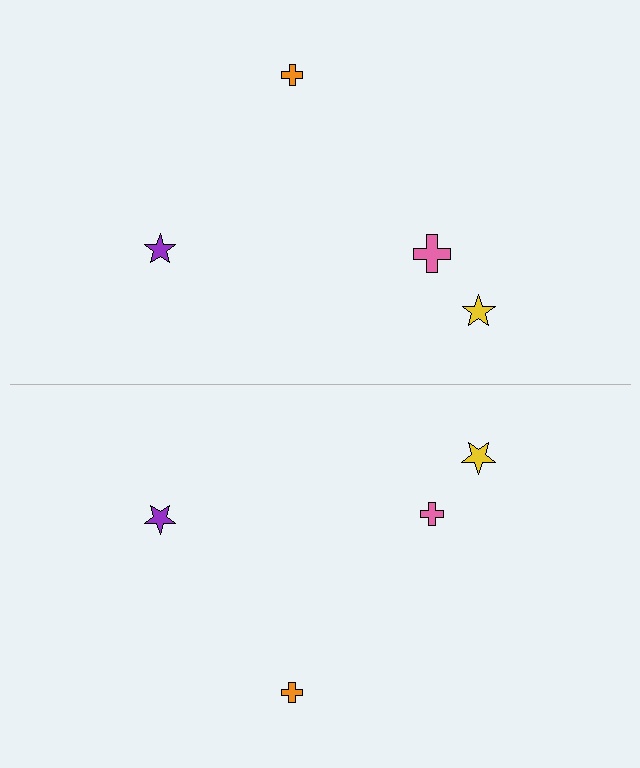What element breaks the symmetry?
The pink cross on the bottom side has a different size than its mirror counterpart.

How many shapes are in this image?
There are 8 shapes in this image.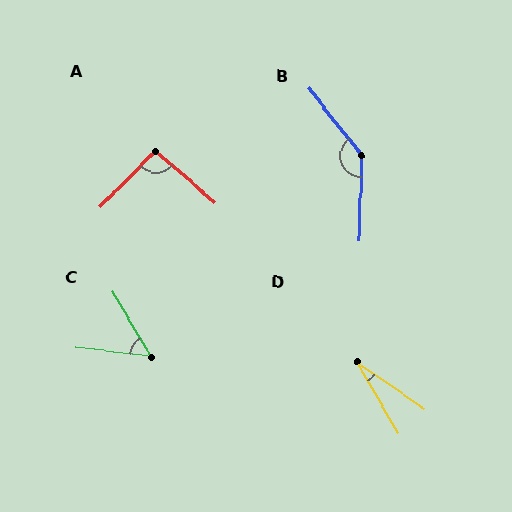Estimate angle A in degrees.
Approximately 94 degrees.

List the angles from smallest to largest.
D (25°), C (53°), A (94°), B (140°).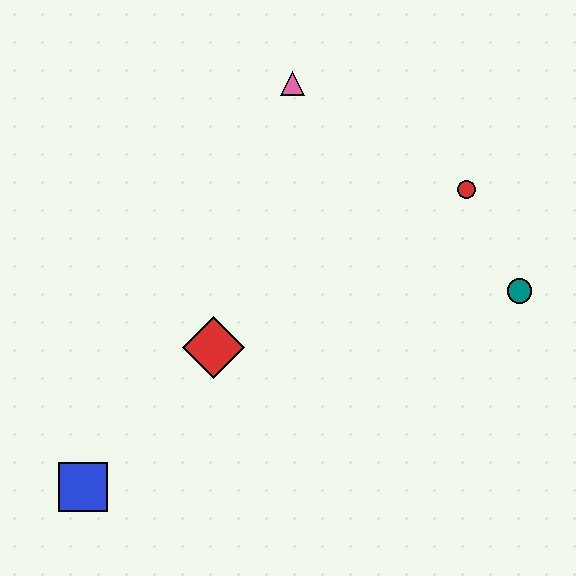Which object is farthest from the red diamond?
The teal circle is farthest from the red diamond.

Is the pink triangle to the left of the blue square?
No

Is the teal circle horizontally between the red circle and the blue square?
No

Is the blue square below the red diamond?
Yes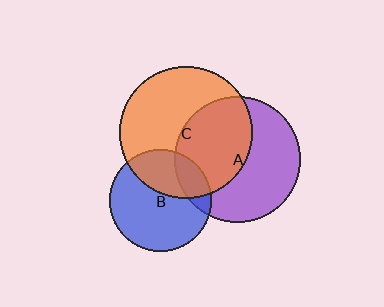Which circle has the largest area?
Circle C (orange).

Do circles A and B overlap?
Yes.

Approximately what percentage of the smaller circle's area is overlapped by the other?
Approximately 15%.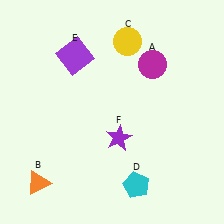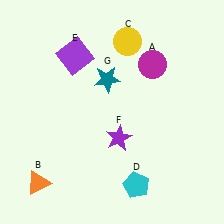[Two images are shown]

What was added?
A teal star (G) was added in Image 2.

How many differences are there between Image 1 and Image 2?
There is 1 difference between the two images.